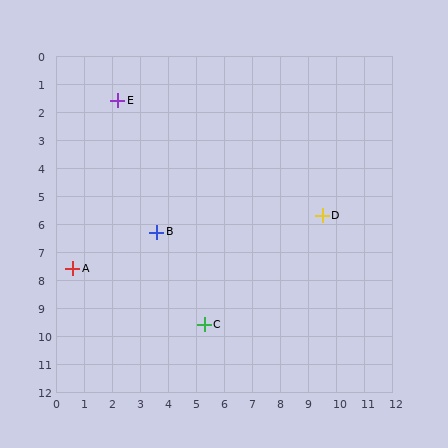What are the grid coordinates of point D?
Point D is at approximately (9.5, 5.7).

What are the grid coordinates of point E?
Point E is at approximately (2.2, 1.6).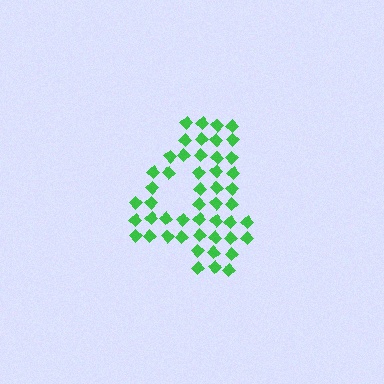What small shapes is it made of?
It is made of small diamonds.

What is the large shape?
The large shape is the digit 4.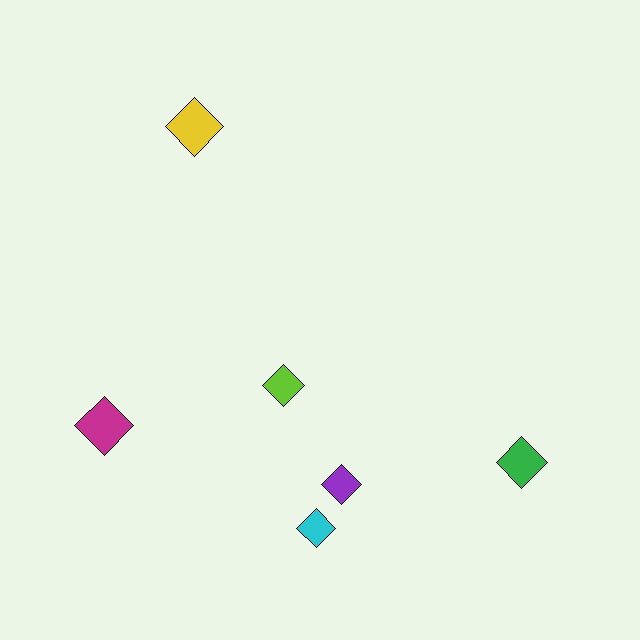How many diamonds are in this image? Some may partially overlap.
There are 6 diamonds.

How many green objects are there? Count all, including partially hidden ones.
There is 1 green object.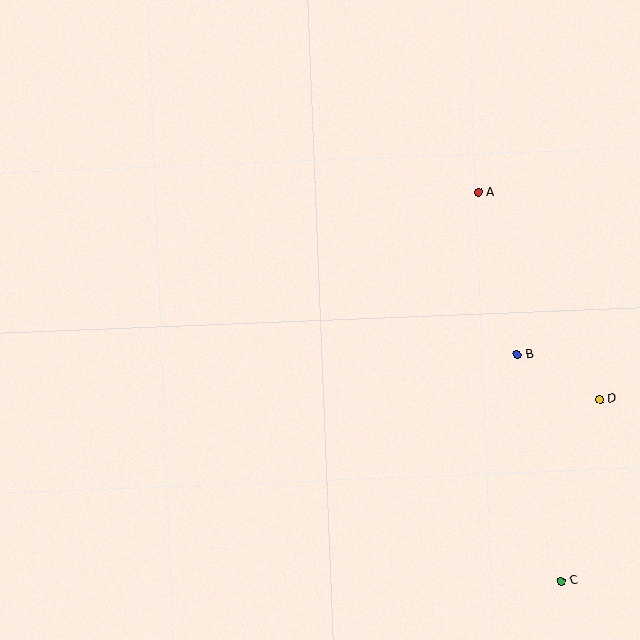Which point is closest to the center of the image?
Point B at (517, 354) is closest to the center.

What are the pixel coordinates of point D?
Point D is at (599, 399).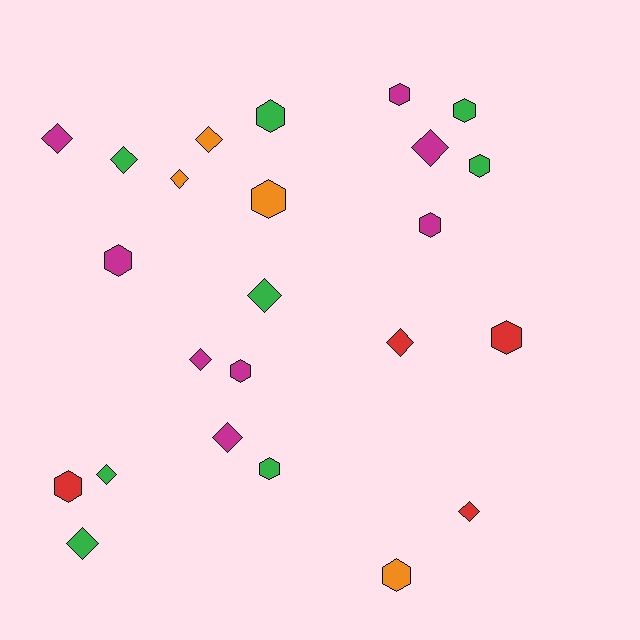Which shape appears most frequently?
Hexagon, with 12 objects.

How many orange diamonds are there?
There are 2 orange diamonds.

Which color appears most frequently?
Magenta, with 8 objects.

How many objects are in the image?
There are 24 objects.